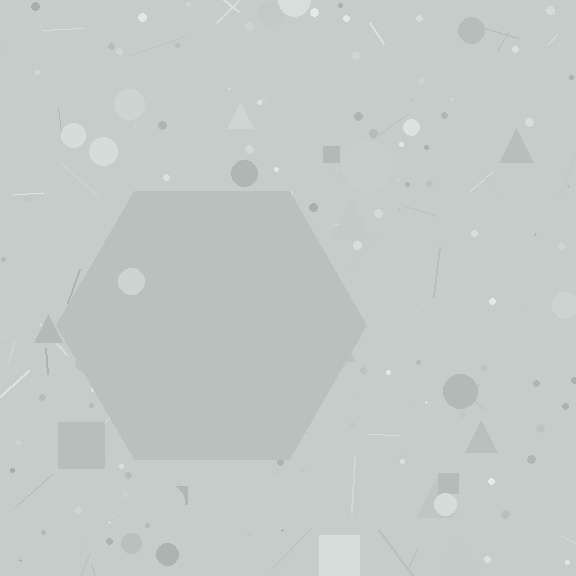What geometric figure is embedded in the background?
A hexagon is embedded in the background.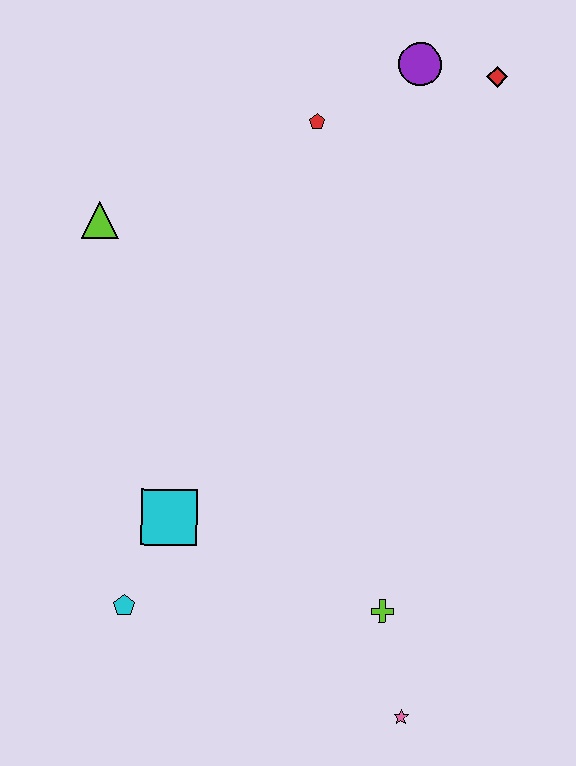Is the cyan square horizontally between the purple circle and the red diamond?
No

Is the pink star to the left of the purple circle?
Yes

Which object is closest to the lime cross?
The pink star is closest to the lime cross.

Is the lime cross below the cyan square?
Yes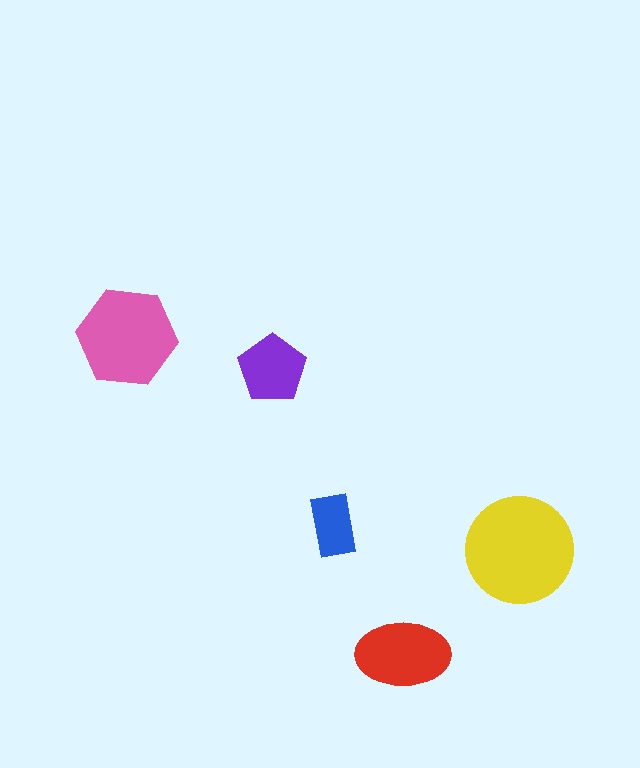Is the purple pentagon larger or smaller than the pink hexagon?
Smaller.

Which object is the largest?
The yellow circle.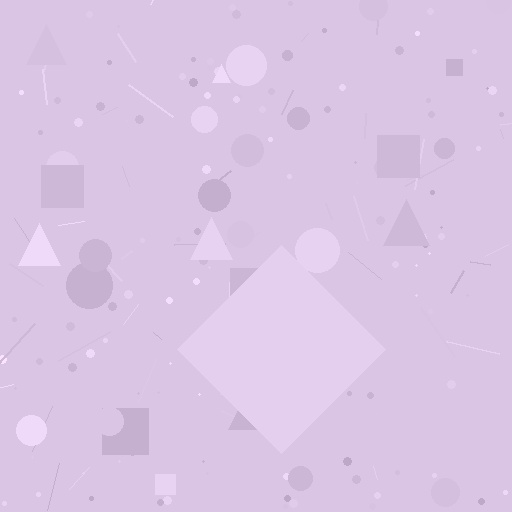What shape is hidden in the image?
A diamond is hidden in the image.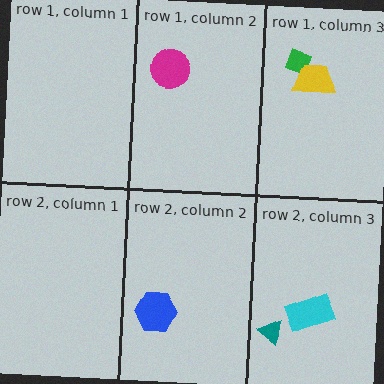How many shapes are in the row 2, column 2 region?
1.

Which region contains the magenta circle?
The row 1, column 2 region.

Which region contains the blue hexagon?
The row 2, column 2 region.